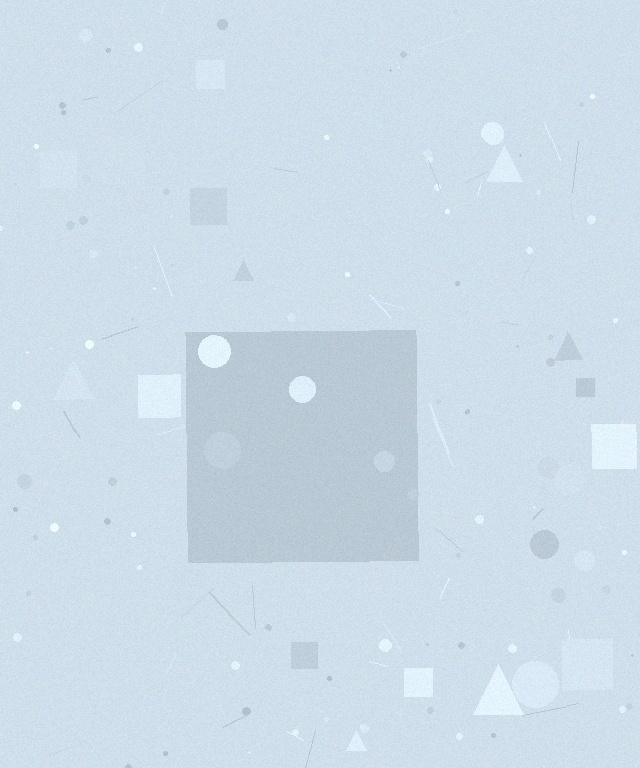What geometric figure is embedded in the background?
A square is embedded in the background.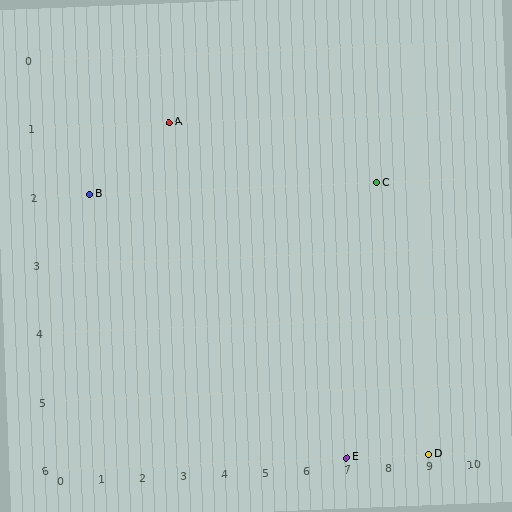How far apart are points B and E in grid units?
Points B and E are 6 columns and 4 rows apart (about 7.2 grid units diagonally).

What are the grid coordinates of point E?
Point E is at grid coordinates (7, 6).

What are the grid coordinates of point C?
Point C is at grid coordinates (8, 2).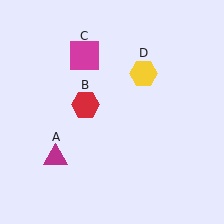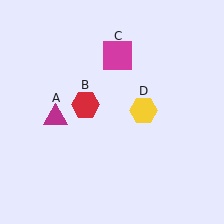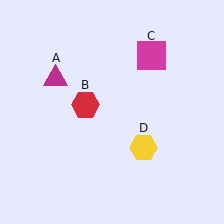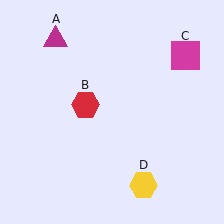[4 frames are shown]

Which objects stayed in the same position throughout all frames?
Red hexagon (object B) remained stationary.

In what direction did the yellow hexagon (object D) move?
The yellow hexagon (object D) moved down.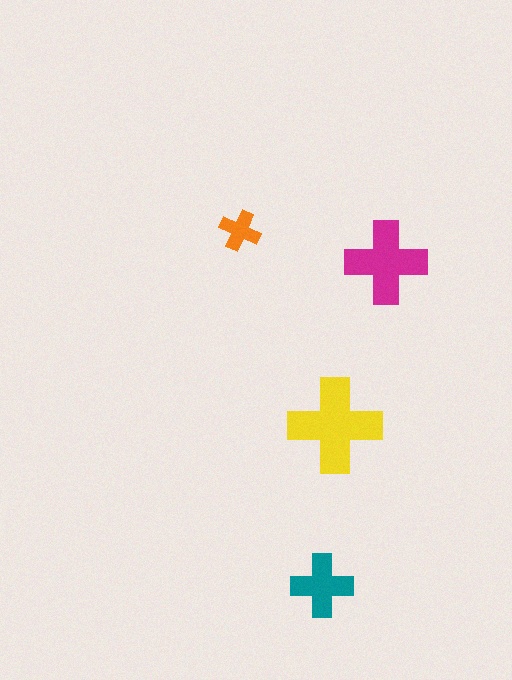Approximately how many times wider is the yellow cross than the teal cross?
About 1.5 times wider.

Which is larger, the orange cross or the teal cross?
The teal one.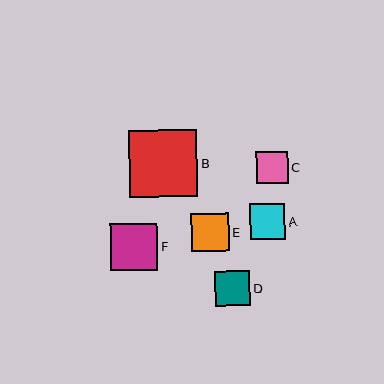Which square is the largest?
Square B is the largest with a size of approximately 68 pixels.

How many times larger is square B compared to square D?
Square B is approximately 1.9 times the size of square D.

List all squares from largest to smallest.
From largest to smallest: B, F, E, A, D, C.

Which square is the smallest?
Square C is the smallest with a size of approximately 32 pixels.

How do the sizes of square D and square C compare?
Square D and square C are approximately the same size.